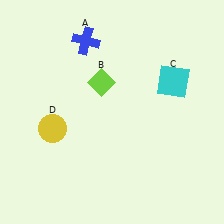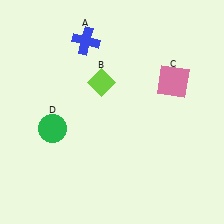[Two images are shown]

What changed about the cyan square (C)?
In Image 1, C is cyan. In Image 2, it changed to pink.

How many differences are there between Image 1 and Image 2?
There are 2 differences between the two images.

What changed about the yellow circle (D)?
In Image 1, D is yellow. In Image 2, it changed to green.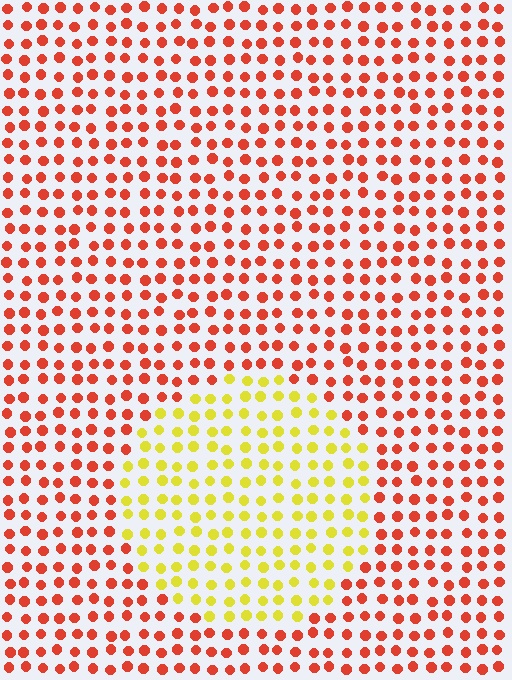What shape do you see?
I see a circle.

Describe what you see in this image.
The image is filled with small red elements in a uniform arrangement. A circle-shaped region is visible where the elements are tinted to a slightly different hue, forming a subtle color boundary.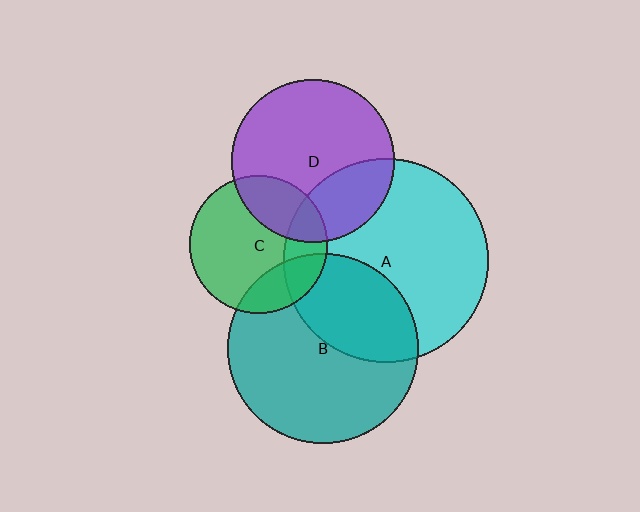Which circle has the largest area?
Circle A (cyan).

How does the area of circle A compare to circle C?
Approximately 2.2 times.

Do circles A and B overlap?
Yes.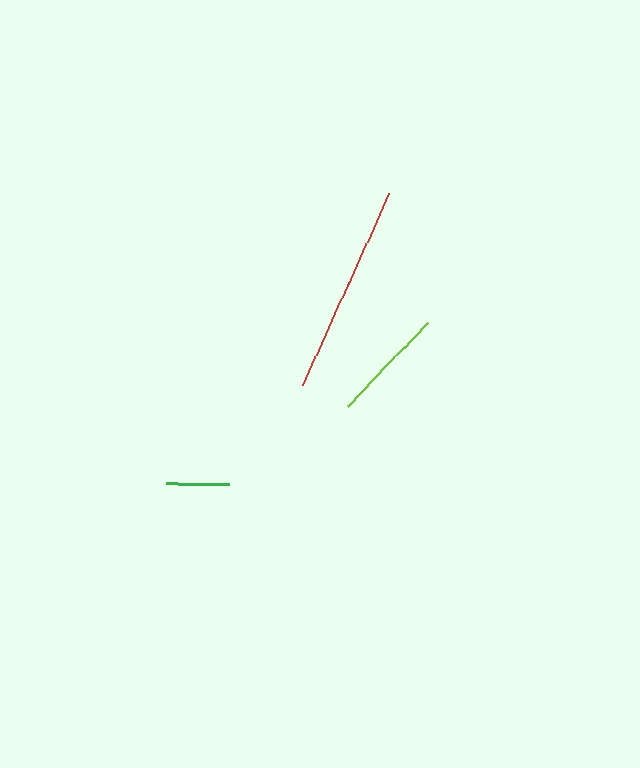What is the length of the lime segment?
The lime segment is approximately 116 pixels long.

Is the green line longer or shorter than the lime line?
The lime line is longer than the green line.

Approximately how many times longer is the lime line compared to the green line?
The lime line is approximately 1.9 times the length of the green line.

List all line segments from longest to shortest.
From longest to shortest: red, lime, green.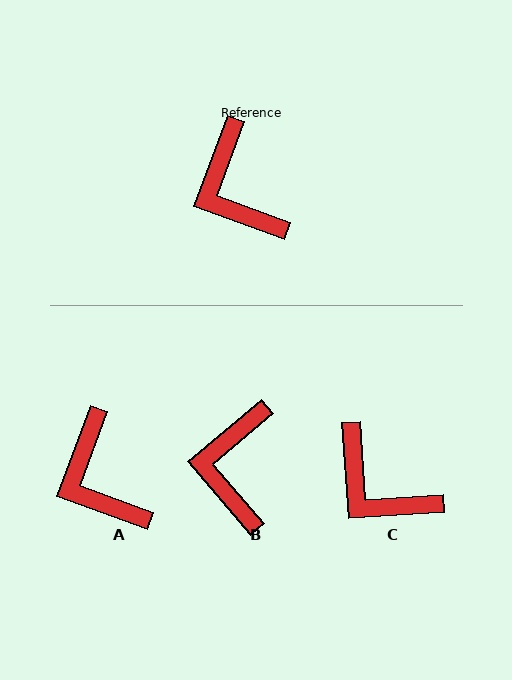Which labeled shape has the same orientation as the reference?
A.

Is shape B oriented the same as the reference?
No, it is off by about 30 degrees.